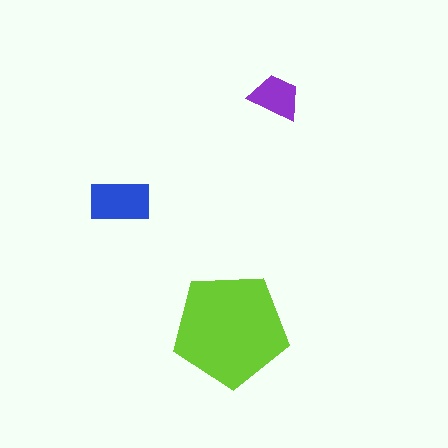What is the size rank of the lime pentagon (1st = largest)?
1st.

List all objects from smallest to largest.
The purple trapezoid, the blue rectangle, the lime pentagon.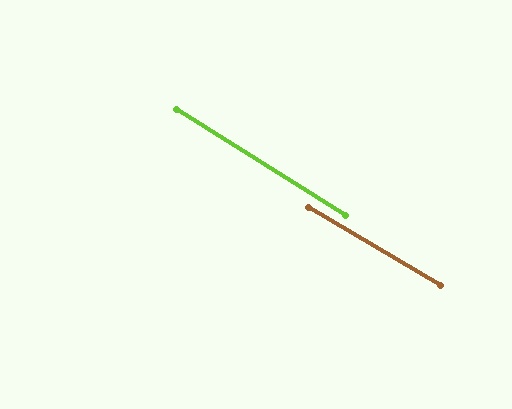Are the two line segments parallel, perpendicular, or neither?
Parallel — their directions differ by only 1.3°.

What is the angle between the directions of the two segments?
Approximately 1 degree.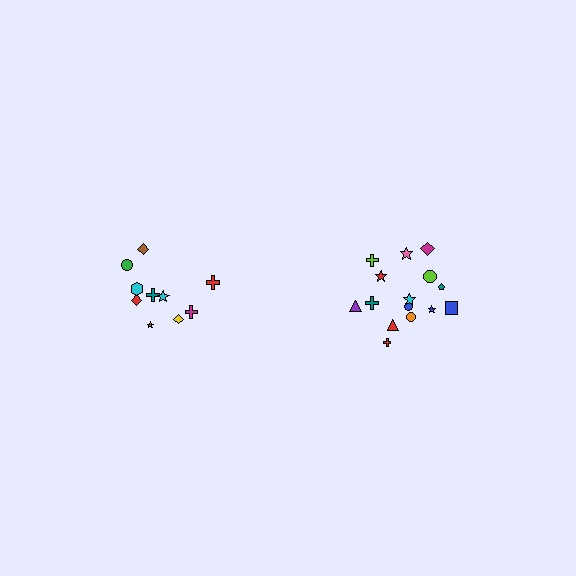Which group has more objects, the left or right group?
The right group.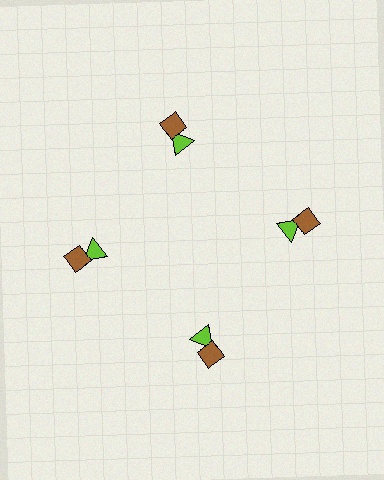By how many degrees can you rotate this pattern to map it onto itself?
The pattern maps onto itself every 90 degrees of rotation.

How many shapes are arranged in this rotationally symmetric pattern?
There are 12 shapes, arranged in 4 groups of 3.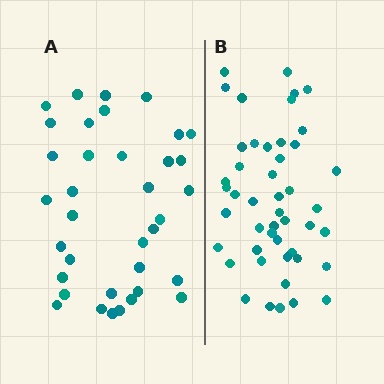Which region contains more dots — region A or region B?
Region B (the right region) has more dots.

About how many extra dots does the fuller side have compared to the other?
Region B has roughly 12 or so more dots than region A.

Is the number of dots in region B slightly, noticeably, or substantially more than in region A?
Region B has noticeably more, but not dramatically so. The ratio is roughly 1.3 to 1.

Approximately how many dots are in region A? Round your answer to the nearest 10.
About 40 dots. (The exact count is 36, which rounds to 40.)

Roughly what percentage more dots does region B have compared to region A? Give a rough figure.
About 30% more.